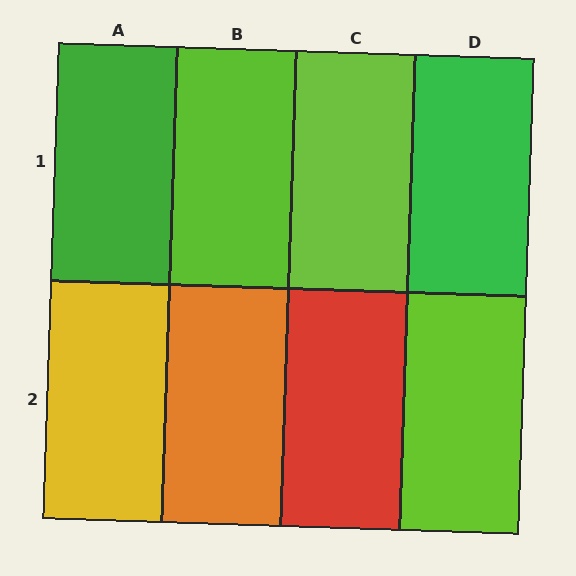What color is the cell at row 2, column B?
Orange.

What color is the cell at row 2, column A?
Yellow.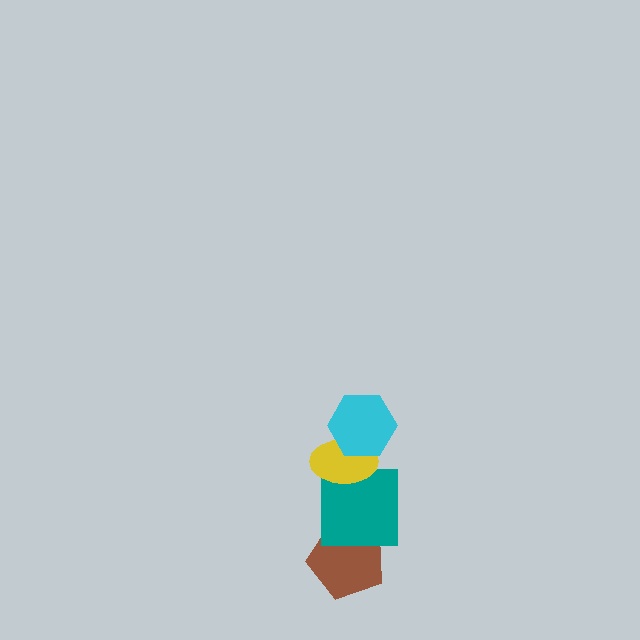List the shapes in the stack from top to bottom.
From top to bottom: the cyan hexagon, the yellow ellipse, the teal square, the brown pentagon.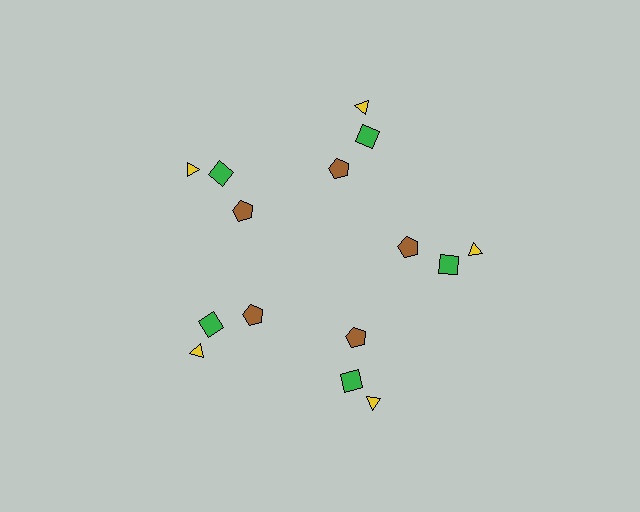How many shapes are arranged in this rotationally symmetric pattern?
There are 15 shapes, arranged in 5 groups of 3.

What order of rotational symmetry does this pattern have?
This pattern has 5-fold rotational symmetry.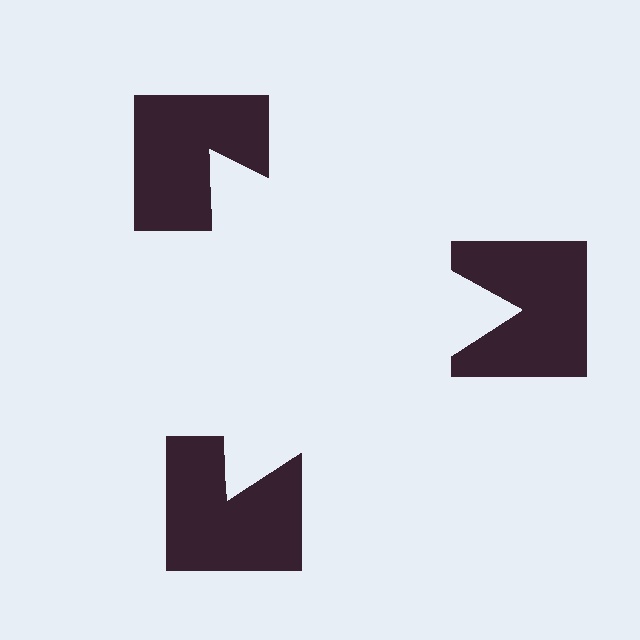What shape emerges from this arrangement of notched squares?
An illusory triangle — its edges are inferred from the aligned wedge cuts in the notched squares, not physically drawn.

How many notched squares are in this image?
There are 3 — one at each vertex of the illusory triangle.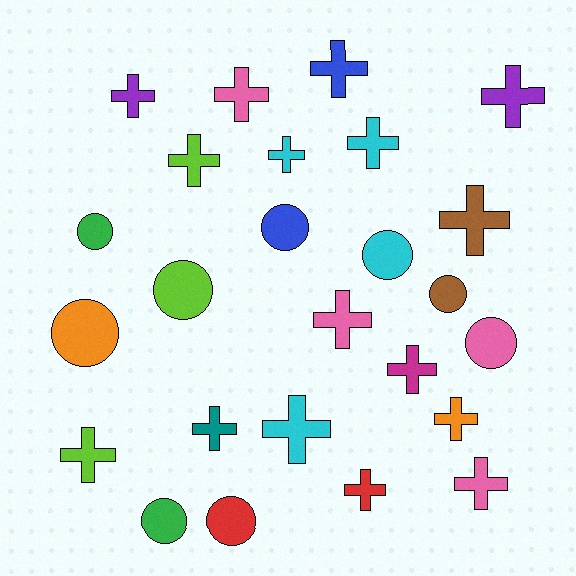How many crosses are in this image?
There are 16 crosses.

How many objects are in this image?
There are 25 objects.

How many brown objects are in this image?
There are 2 brown objects.